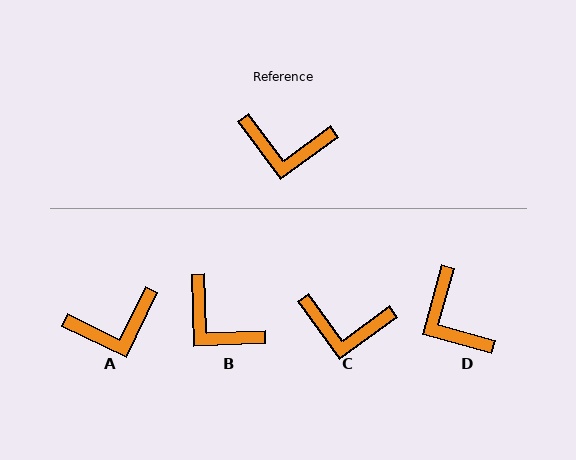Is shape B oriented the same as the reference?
No, it is off by about 34 degrees.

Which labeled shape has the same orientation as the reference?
C.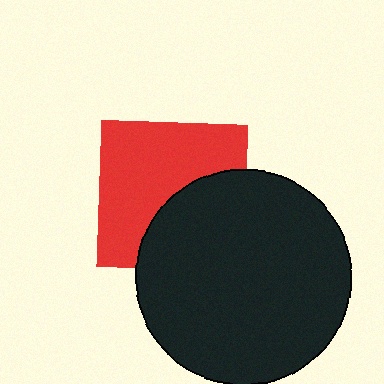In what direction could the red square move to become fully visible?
The red square could move toward the upper-left. That would shift it out from behind the black circle entirely.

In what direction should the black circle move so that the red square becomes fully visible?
The black circle should move toward the lower-right. That is the shortest direction to clear the overlap and leave the red square fully visible.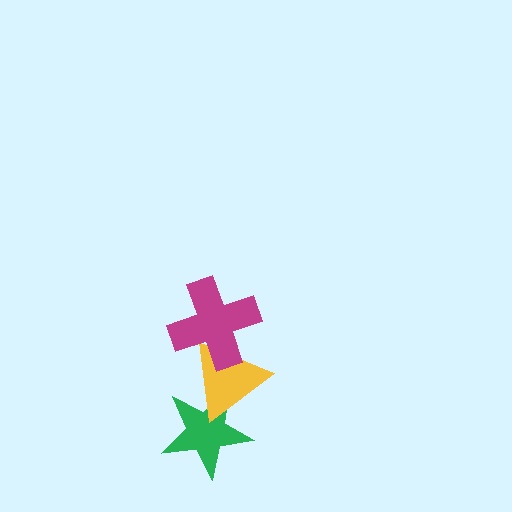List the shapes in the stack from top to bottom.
From top to bottom: the magenta cross, the yellow triangle, the green star.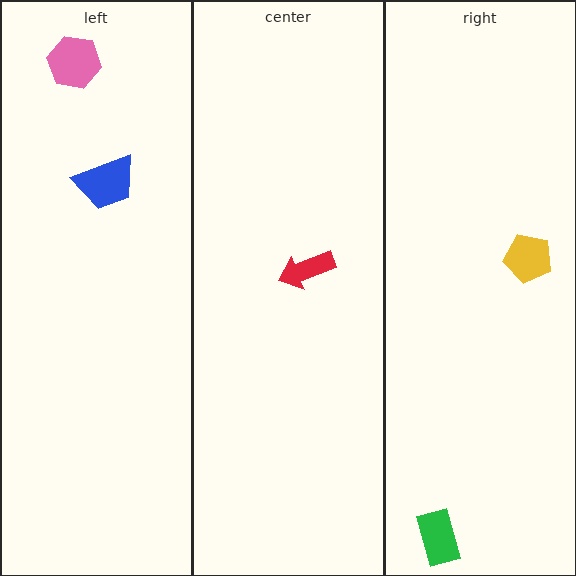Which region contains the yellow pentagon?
The right region.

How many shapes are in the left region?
2.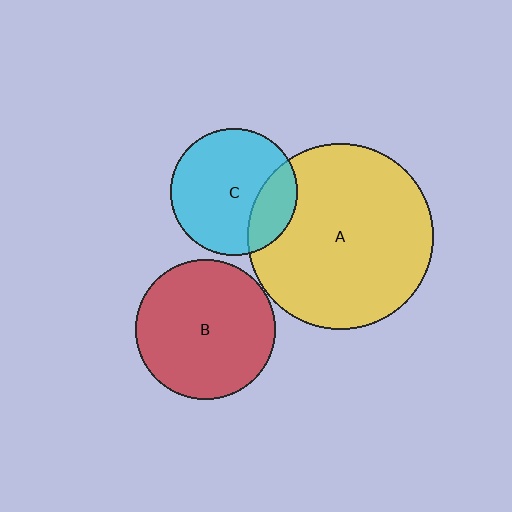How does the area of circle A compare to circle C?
Approximately 2.1 times.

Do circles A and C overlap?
Yes.